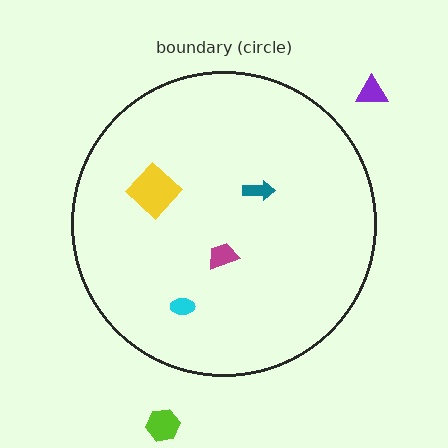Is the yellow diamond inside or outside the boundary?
Inside.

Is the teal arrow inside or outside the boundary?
Inside.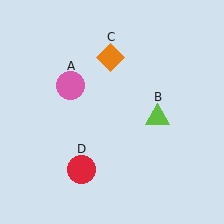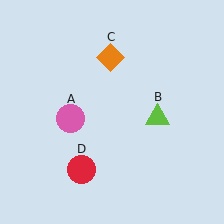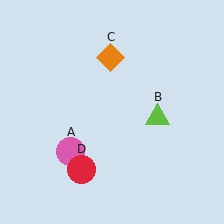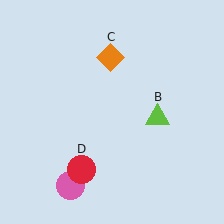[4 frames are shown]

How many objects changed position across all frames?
1 object changed position: pink circle (object A).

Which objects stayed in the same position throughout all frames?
Lime triangle (object B) and orange diamond (object C) and red circle (object D) remained stationary.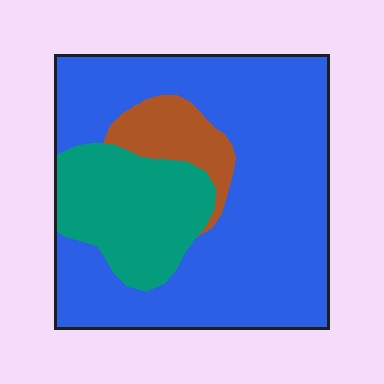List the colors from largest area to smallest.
From largest to smallest: blue, teal, brown.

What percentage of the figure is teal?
Teal covers roughly 20% of the figure.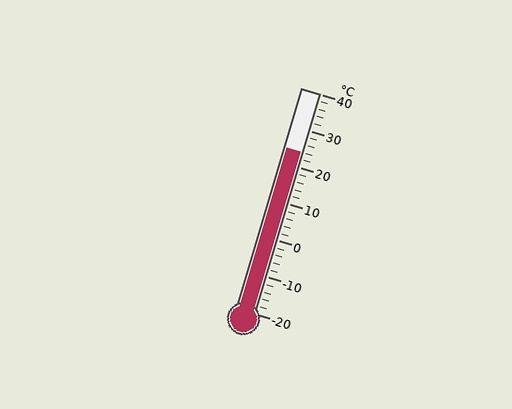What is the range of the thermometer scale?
The thermometer scale ranges from -20°C to 40°C.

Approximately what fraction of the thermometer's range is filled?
The thermometer is filled to approximately 75% of its range.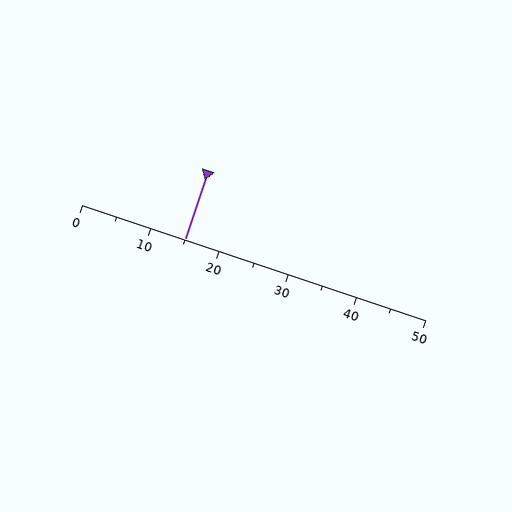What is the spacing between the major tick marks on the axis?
The major ticks are spaced 10 apart.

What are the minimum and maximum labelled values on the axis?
The axis runs from 0 to 50.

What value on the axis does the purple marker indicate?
The marker indicates approximately 15.